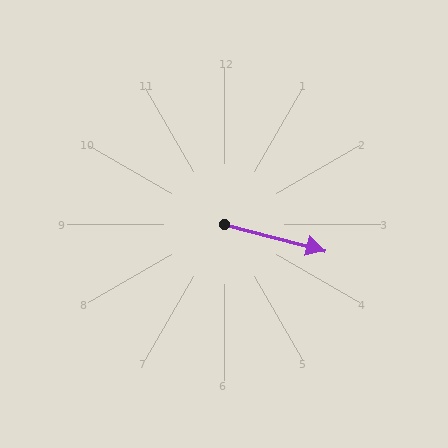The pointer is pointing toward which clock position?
Roughly 3 o'clock.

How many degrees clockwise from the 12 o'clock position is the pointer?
Approximately 104 degrees.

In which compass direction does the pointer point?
East.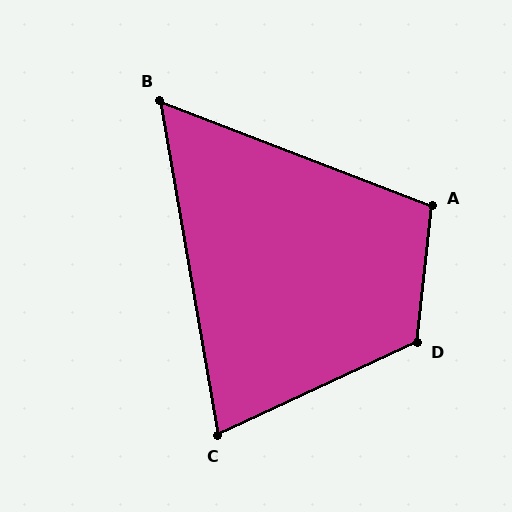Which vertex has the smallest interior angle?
B, at approximately 59 degrees.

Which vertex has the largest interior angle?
D, at approximately 121 degrees.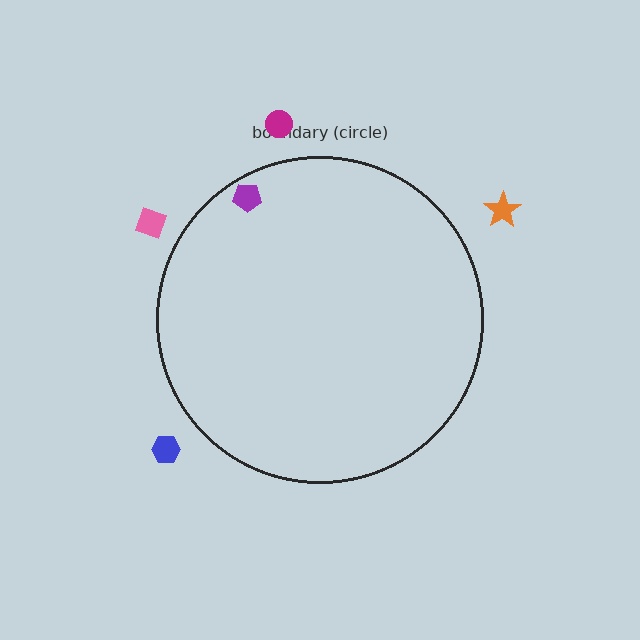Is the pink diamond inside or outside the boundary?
Outside.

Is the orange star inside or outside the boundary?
Outside.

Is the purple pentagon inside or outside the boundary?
Inside.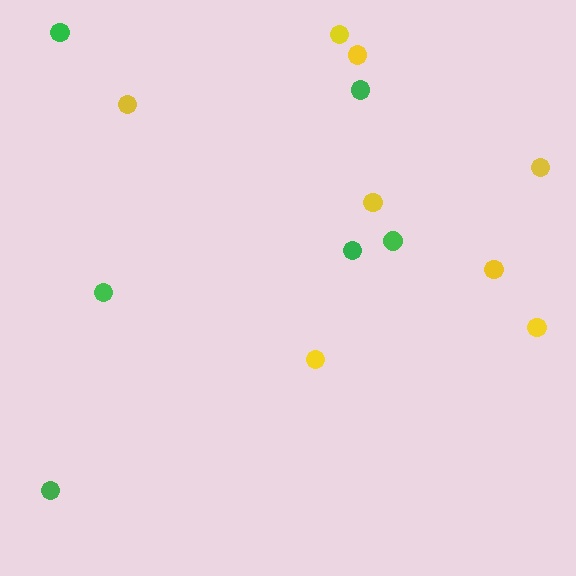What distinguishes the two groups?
There are 2 groups: one group of yellow circles (8) and one group of green circles (6).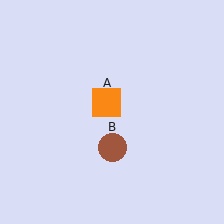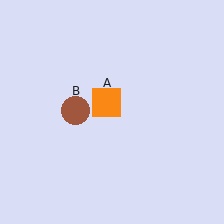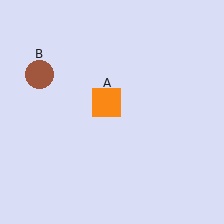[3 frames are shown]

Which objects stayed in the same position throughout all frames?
Orange square (object A) remained stationary.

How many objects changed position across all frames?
1 object changed position: brown circle (object B).